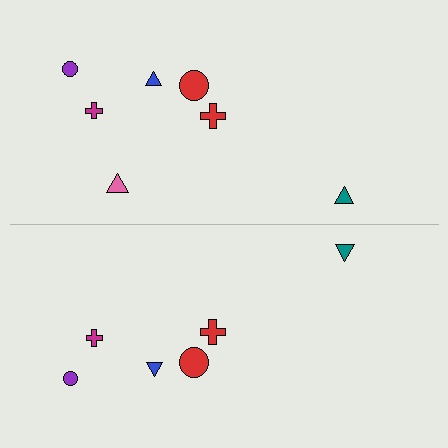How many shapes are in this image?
There are 13 shapes in this image.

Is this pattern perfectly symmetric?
No, the pattern is not perfectly symmetric. A pink triangle is missing from the bottom side.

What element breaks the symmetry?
A pink triangle is missing from the bottom side.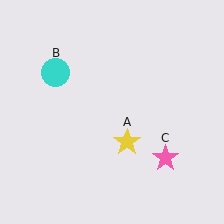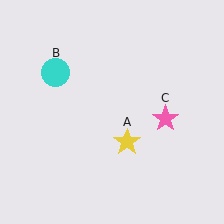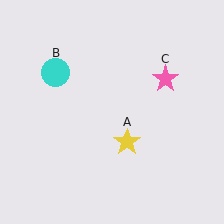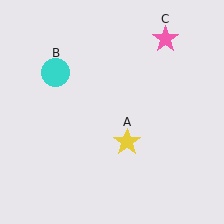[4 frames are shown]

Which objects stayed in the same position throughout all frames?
Yellow star (object A) and cyan circle (object B) remained stationary.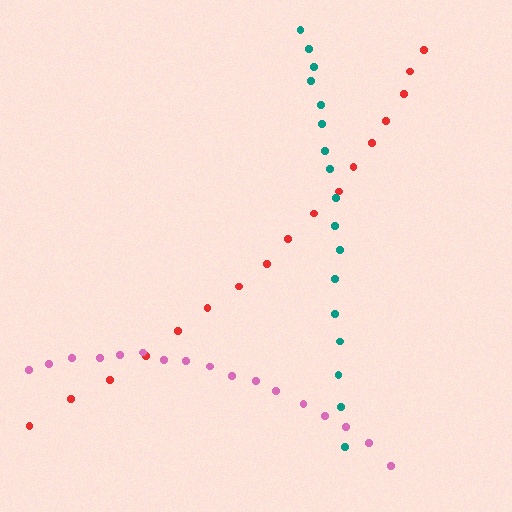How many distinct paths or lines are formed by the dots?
There are 3 distinct paths.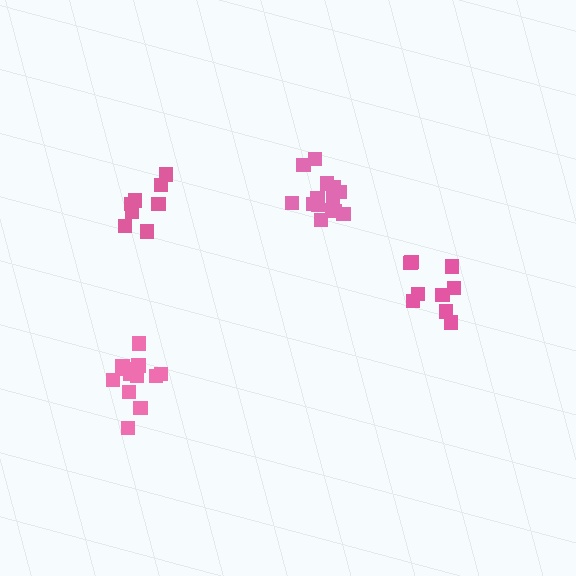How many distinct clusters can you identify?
There are 4 distinct clusters.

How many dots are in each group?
Group 1: 13 dots, Group 2: 9 dots, Group 3: 14 dots, Group 4: 8 dots (44 total).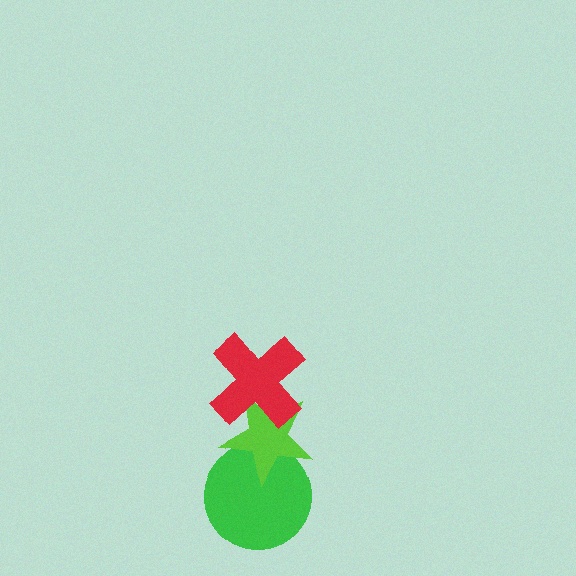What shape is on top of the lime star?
The red cross is on top of the lime star.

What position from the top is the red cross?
The red cross is 1st from the top.